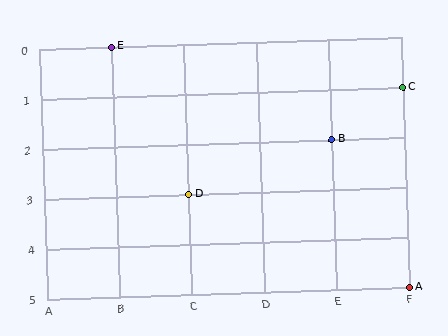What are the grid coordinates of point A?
Point A is at grid coordinates (F, 5).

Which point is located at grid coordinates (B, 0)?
Point E is at (B, 0).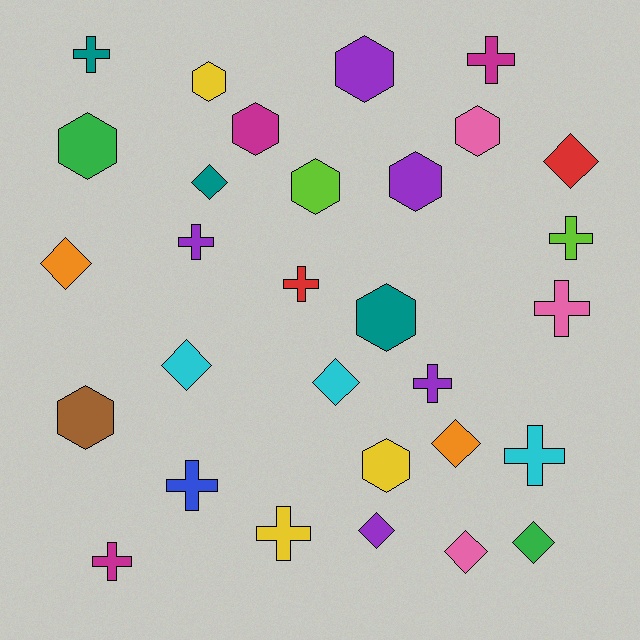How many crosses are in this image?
There are 11 crosses.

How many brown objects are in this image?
There is 1 brown object.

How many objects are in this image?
There are 30 objects.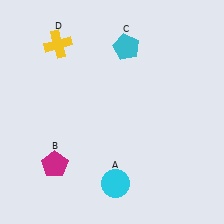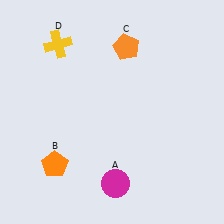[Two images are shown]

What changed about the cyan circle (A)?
In Image 1, A is cyan. In Image 2, it changed to magenta.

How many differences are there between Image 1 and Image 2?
There are 3 differences between the two images.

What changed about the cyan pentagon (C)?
In Image 1, C is cyan. In Image 2, it changed to orange.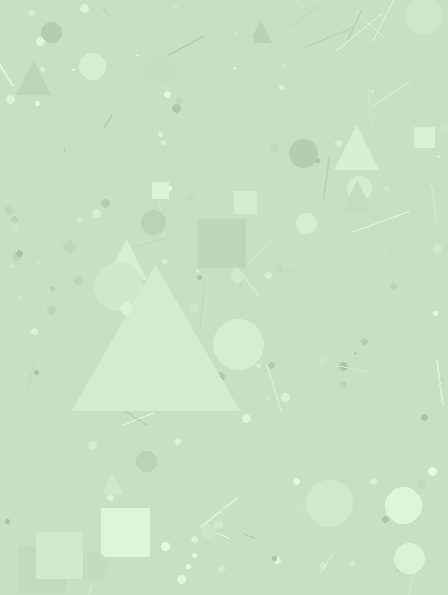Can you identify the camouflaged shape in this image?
The camouflaged shape is a triangle.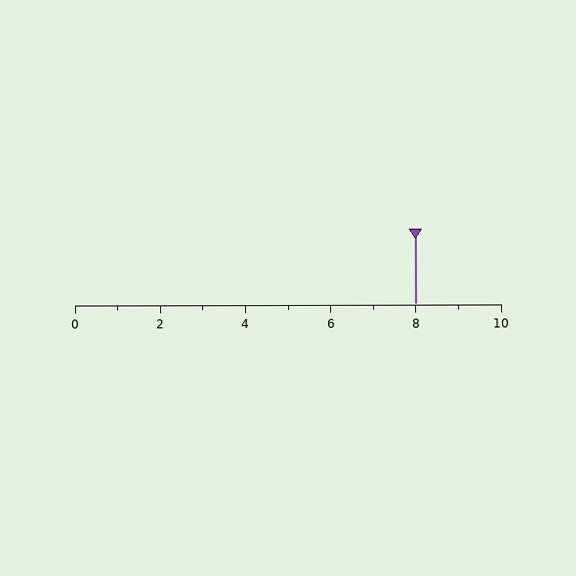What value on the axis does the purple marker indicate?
The marker indicates approximately 8.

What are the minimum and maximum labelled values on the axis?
The axis runs from 0 to 10.